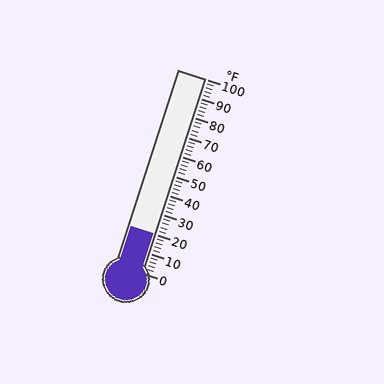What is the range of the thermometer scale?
The thermometer scale ranges from 0°F to 100°F.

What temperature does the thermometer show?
The thermometer shows approximately 20°F.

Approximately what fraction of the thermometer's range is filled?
The thermometer is filled to approximately 20% of its range.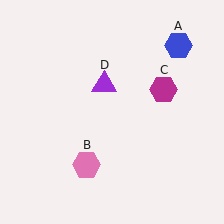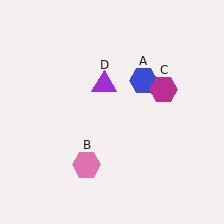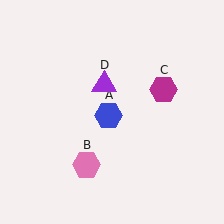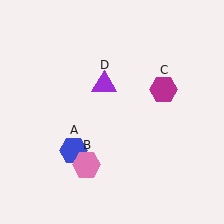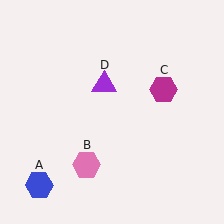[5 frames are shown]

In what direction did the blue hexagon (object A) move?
The blue hexagon (object A) moved down and to the left.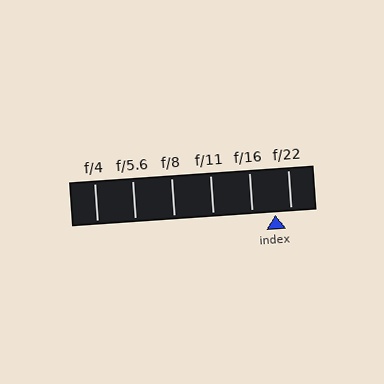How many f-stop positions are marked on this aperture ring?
There are 6 f-stop positions marked.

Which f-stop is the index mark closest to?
The index mark is closest to f/22.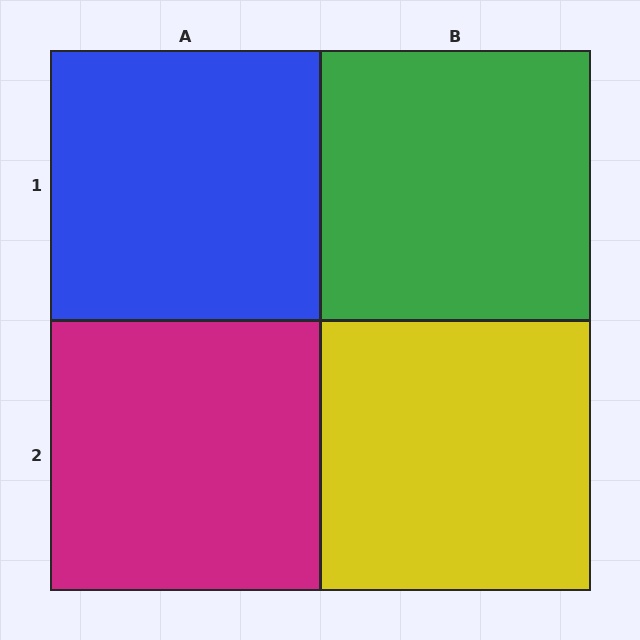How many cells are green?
1 cell is green.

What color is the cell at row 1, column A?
Blue.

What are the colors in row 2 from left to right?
Magenta, yellow.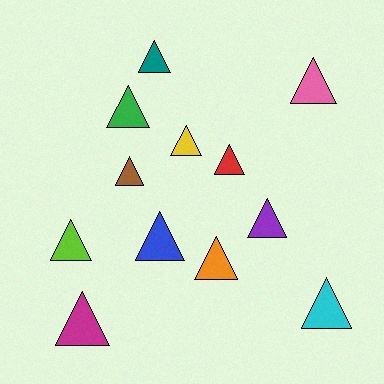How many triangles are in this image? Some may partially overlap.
There are 12 triangles.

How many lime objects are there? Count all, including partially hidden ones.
There is 1 lime object.